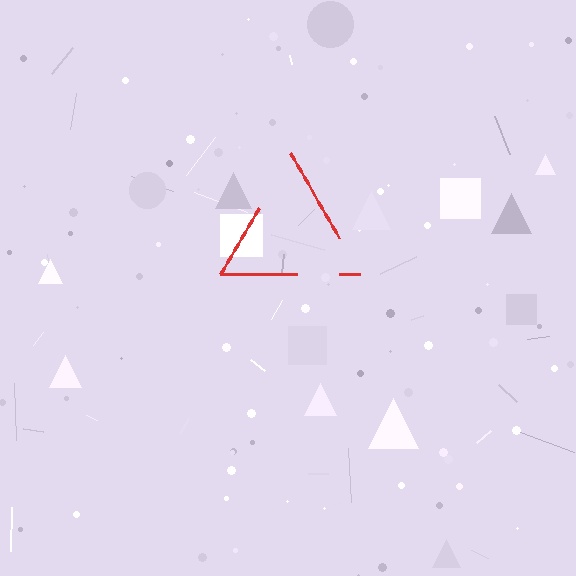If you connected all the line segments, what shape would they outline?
They would outline a triangle.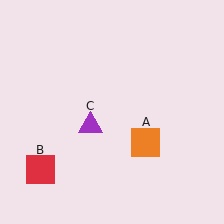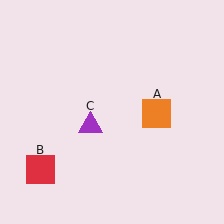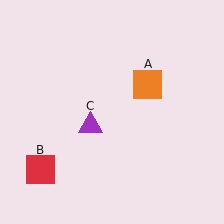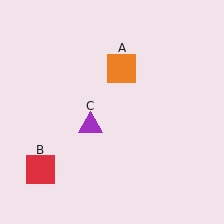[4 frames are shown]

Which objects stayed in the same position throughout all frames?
Red square (object B) and purple triangle (object C) remained stationary.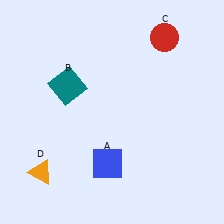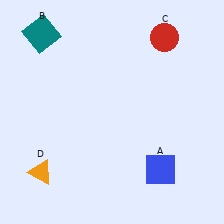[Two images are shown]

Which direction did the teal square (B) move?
The teal square (B) moved up.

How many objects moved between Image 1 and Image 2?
2 objects moved between the two images.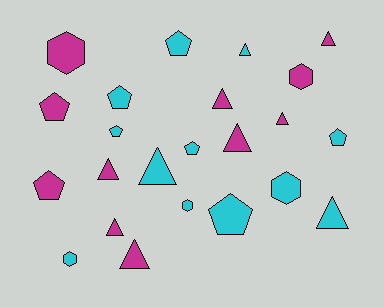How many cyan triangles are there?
There are 3 cyan triangles.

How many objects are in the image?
There are 23 objects.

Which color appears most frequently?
Cyan, with 12 objects.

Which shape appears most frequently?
Triangle, with 10 objects.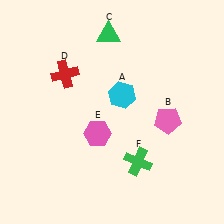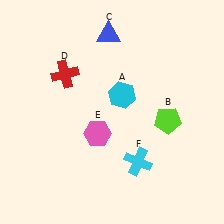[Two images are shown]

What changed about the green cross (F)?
In Image 1, F is green. In Image 2, it changed to cyan.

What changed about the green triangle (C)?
In Image 1, C is green. In Image 2, it changed to blue.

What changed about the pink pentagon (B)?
In Image 1, B is pink. In Image 2, it changed to lime.